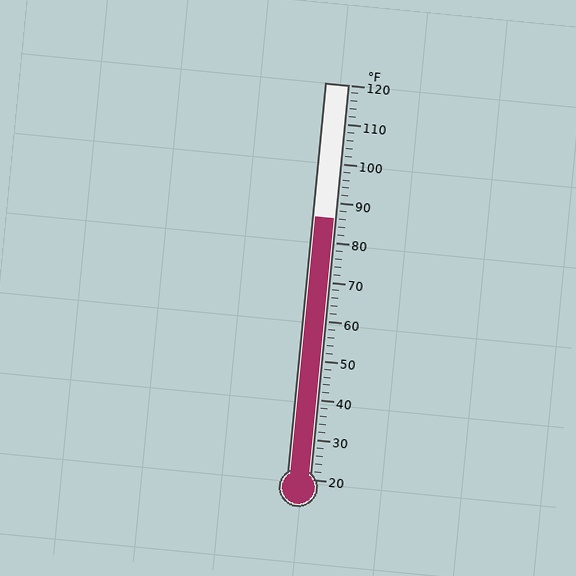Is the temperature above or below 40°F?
The temperature is above 40°F.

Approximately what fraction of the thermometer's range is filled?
The thermometer is filled to approximately 65% of its range.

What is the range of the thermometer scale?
The thermometer scale ranges from 20°F to 120°F.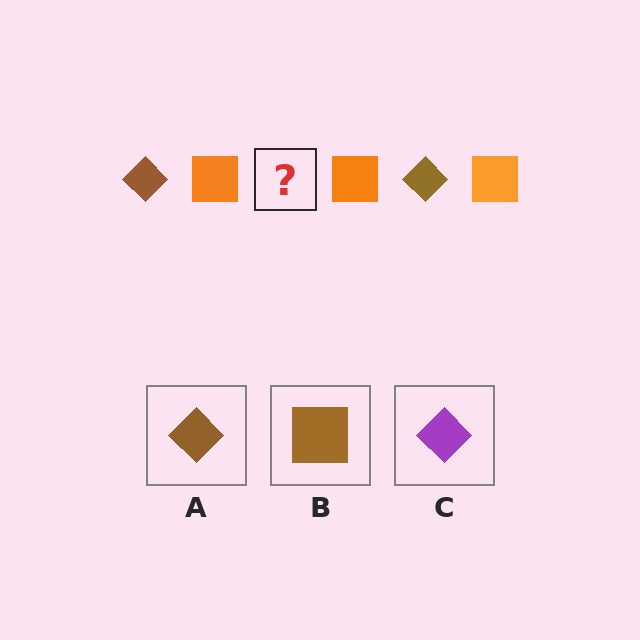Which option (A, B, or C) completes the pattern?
A.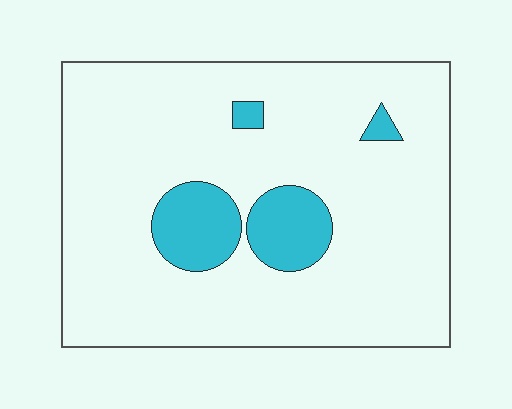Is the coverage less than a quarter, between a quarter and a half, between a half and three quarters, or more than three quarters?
Less than a quarter.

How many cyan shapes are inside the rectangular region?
4.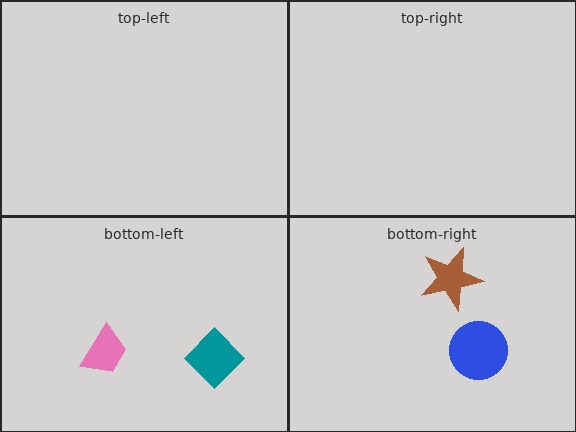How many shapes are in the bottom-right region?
2.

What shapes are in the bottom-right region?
The blue circle, the brown star.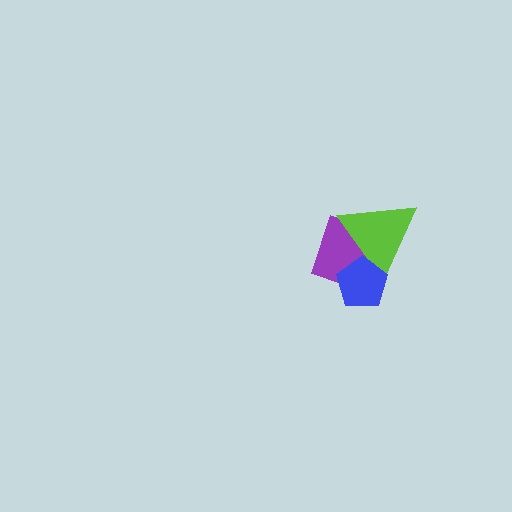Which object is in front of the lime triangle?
The blue pentagon is in front of the lime triangle.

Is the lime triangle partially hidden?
Yes, it is partially covered by another shape.